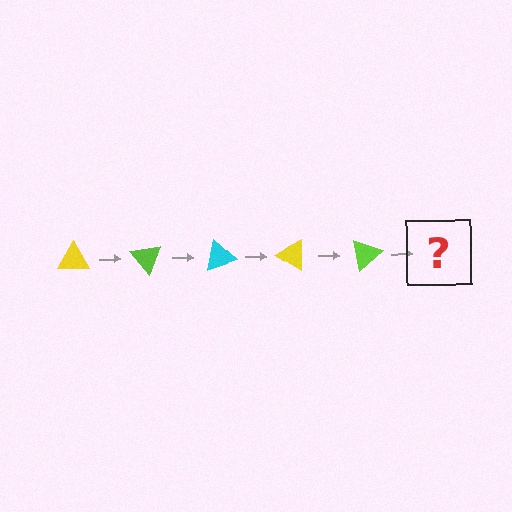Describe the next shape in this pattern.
It should be a cyan triangle, rotated 250 degrees from the start.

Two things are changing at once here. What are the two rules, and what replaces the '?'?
The two rules are that it rotates 50 degrees each step and the color cycles through yellow, lime, and cyan. The '?' should be a cyan triangle, rotated 250 degrees from the start.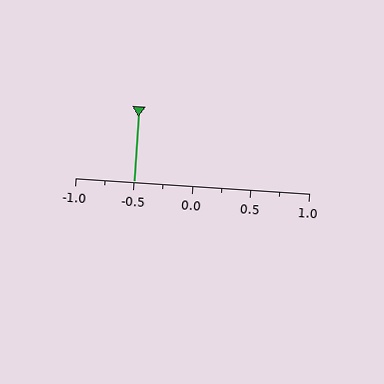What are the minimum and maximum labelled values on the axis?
The axis runs from -1.0 to 1.0.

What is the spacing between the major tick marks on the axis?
The major ticks are spaced 0.5 apart.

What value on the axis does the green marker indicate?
The marker indicates approximately -0.5.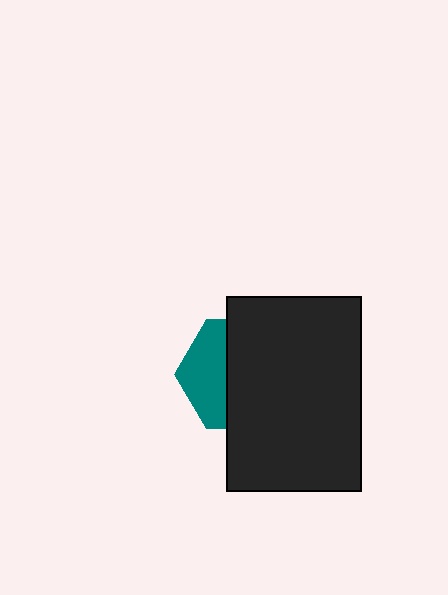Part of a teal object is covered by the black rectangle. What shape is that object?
It is a hexagon.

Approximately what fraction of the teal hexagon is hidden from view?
Roughly 63% of the teal hexagon is hidden behind the black rectangle.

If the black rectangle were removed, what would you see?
You would see the complete teal hexagon.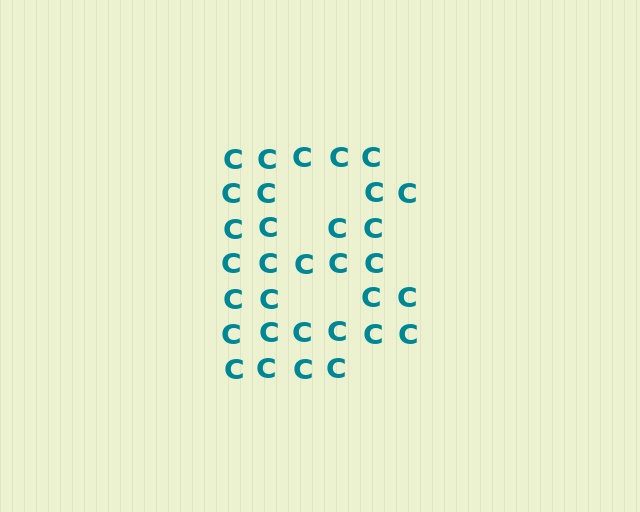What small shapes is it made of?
It is made of small letter C's.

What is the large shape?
The large shape is the letter B.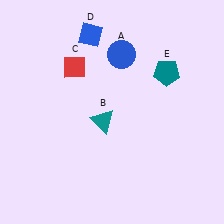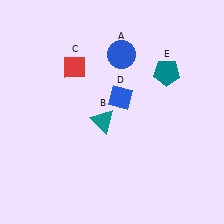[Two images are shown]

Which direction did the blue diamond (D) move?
The blue diamond (D) moved down.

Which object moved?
The blue diamond (D) moved down.